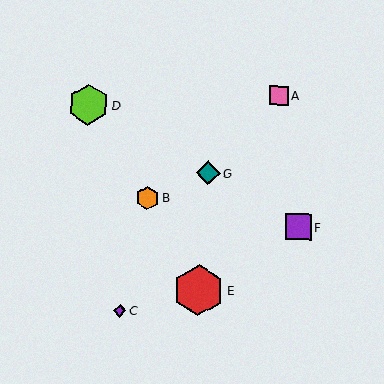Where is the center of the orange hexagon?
The center of the orange hexagon is at (147, 198).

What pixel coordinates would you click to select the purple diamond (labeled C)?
Click at (120, 311) to select the purple diamond C.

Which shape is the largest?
The red hexagon (labeled E) is the largest.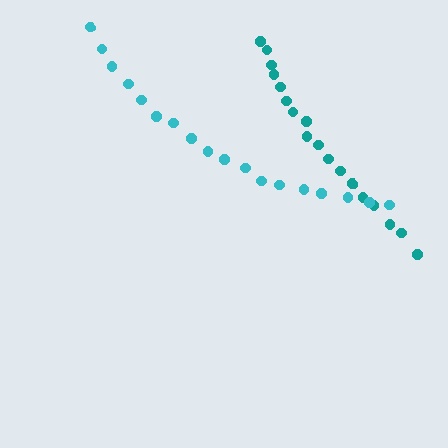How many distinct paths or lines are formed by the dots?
There are 2 distinct paths.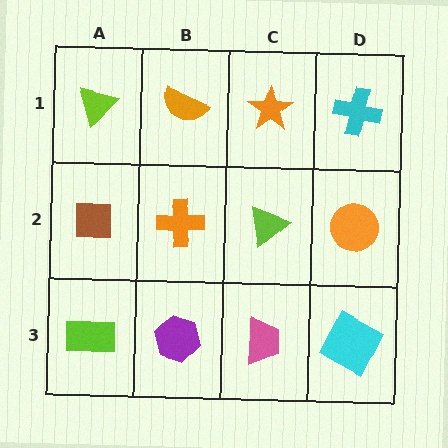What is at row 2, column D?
An orange circle.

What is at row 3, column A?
A lime rectangle.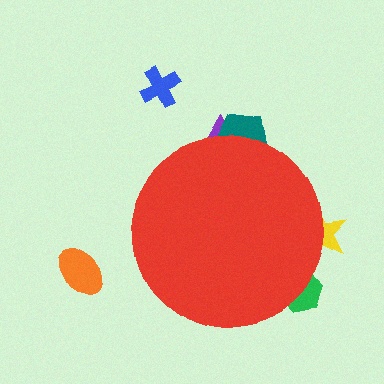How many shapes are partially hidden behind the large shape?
4 shapes are partially hidden.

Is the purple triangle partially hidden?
Yes, the purple triangle is partially hidden behind the red circle.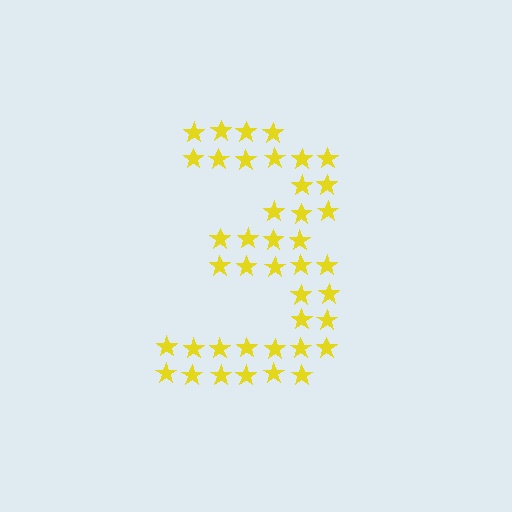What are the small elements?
The small elements are stars.